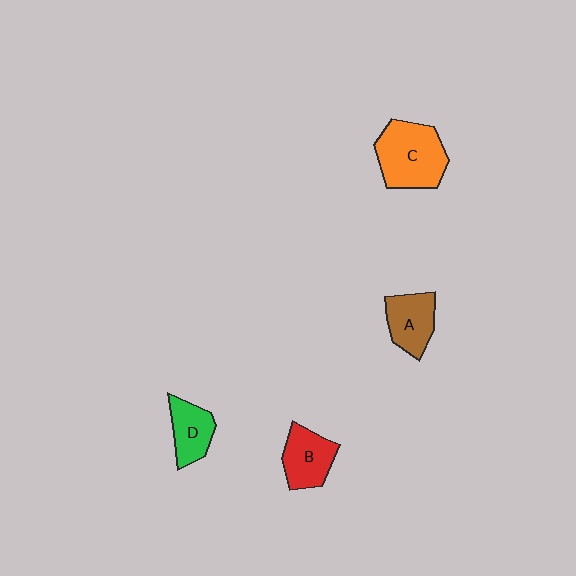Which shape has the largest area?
Shape C (orange).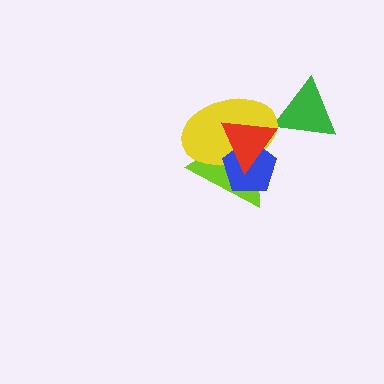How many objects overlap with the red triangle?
3 objects overlap with the red triangle.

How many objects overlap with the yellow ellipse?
3 objects overlap with the yellow ellipse.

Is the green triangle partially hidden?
No, no other shape covers it.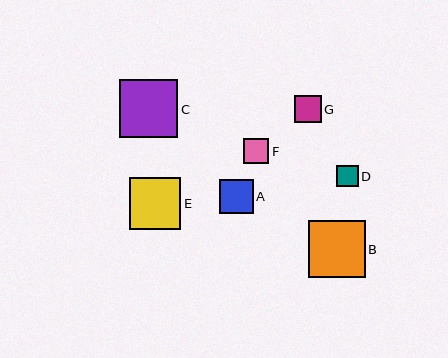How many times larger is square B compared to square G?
Square B is approximately 2.1 times the size of square G.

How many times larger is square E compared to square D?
Square E is approximately 2.4 times the size of square D.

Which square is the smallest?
Square D is the smallest with a size of approximately 21 pixels.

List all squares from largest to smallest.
From largest to smallest: C, B, E, A, G, F, D.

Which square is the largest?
Square C is the largest with a size of approximately 58 pixels.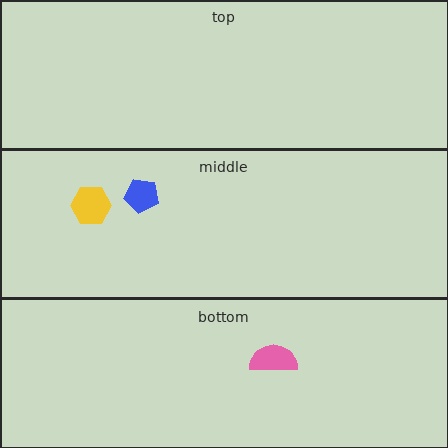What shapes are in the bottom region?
The pink semicircle.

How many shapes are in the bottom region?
1.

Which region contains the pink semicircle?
The bottom region.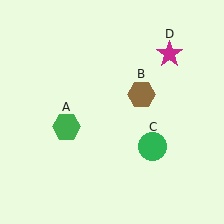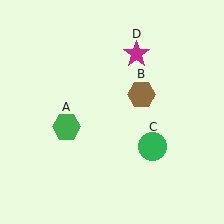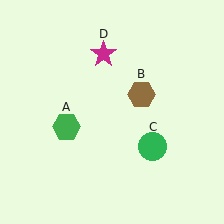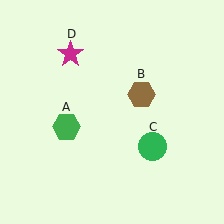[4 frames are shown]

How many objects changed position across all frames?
1 object changed position: magenta star (object D).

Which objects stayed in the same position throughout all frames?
Green hexagon (object A) and brown hexagon (object B) and green circle (object C) remained stationary.